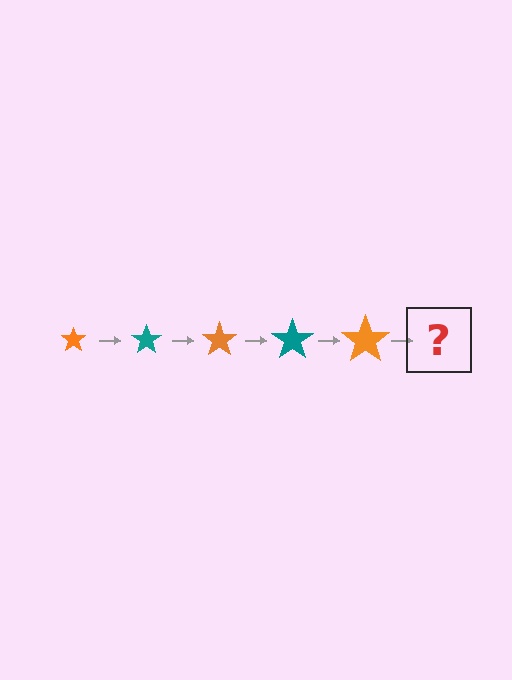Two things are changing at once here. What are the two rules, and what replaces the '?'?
The two rules are that the star grows larger each step and the color cycles through orange and teal. The '?' should be a teal star, larger than the previous one.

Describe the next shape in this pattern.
It should be a teal star, larger than the previous one.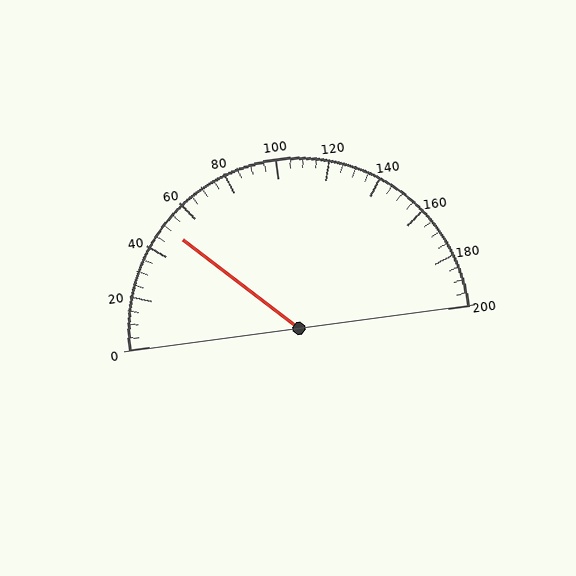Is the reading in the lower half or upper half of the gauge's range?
The reading is in the lower half of the range (0 to 200).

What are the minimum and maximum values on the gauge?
The gauge ranges from 0 to 200.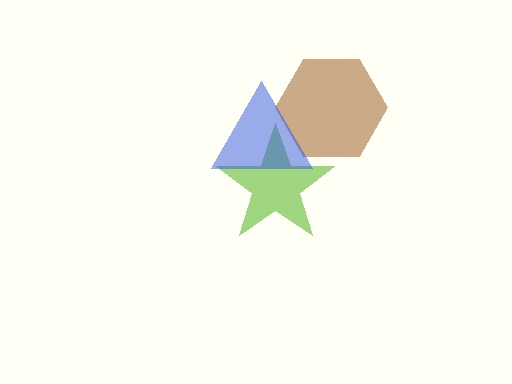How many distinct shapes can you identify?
There are 3 distinct shapes: a lime star, a brown hexagon, a blue triangle.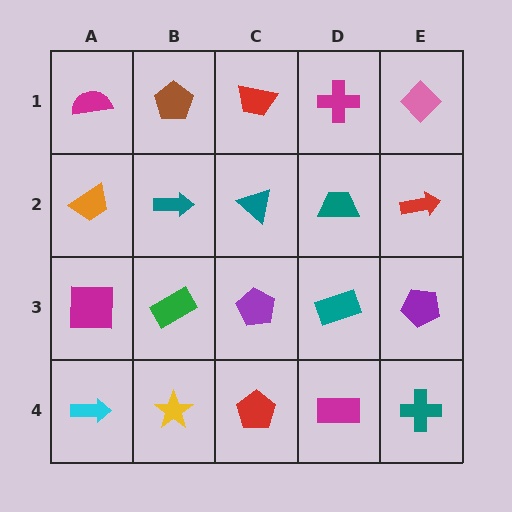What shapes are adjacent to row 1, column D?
A teal trapezoid (row 2, column D), a red trapezoid (row 1, column C), a pink diamond (row 1, column E).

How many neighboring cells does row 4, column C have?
3.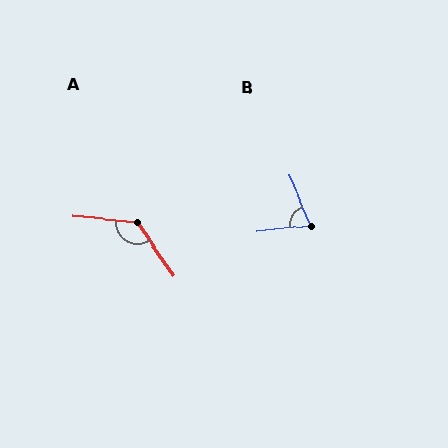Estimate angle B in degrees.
Approximately 73 degrees.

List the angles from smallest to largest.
B (73°), A (131°).